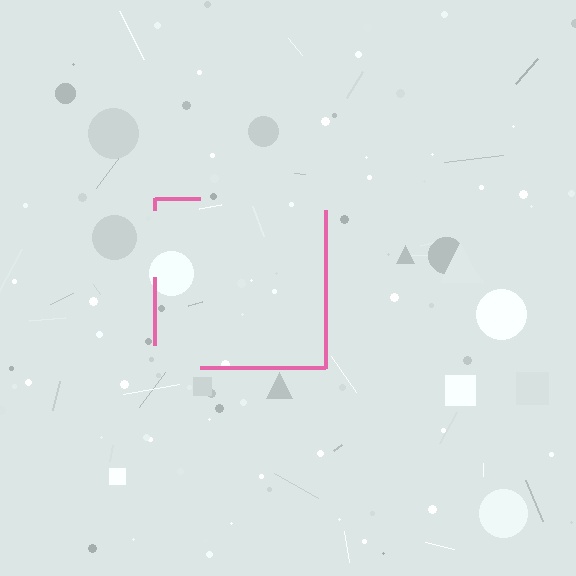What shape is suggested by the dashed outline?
The dashed outline suggests a square.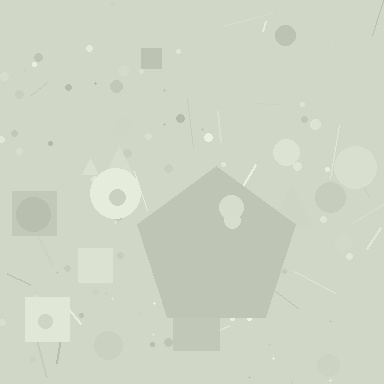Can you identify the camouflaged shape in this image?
The camouflaged shape is a pentagon.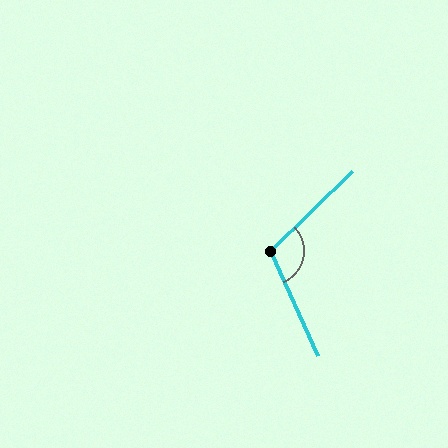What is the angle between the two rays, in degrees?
Approximately 110 degrees.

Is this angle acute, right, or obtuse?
It is obtuse.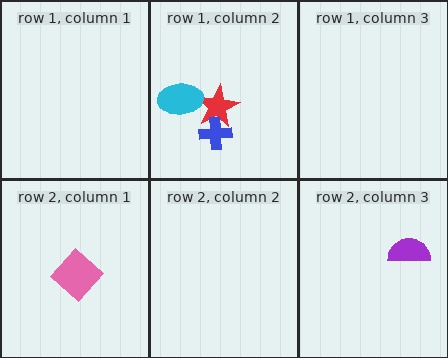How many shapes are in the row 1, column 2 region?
3.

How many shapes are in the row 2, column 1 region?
1.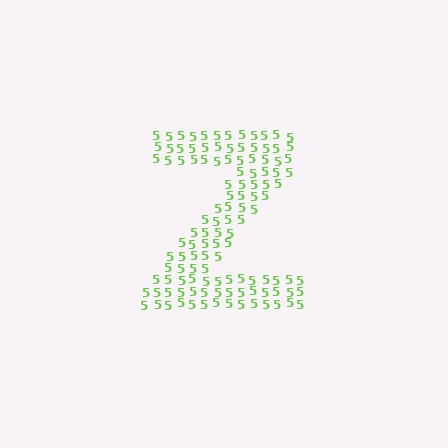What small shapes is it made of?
It is made of small digit 5's.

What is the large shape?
The large shape is the letter Z.